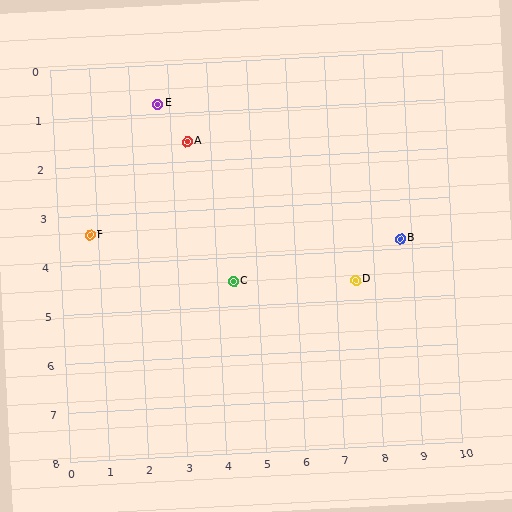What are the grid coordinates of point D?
Point D is at approximately (7.5, 4.6).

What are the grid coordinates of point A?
Point A is at approximately (3.4, 1.6).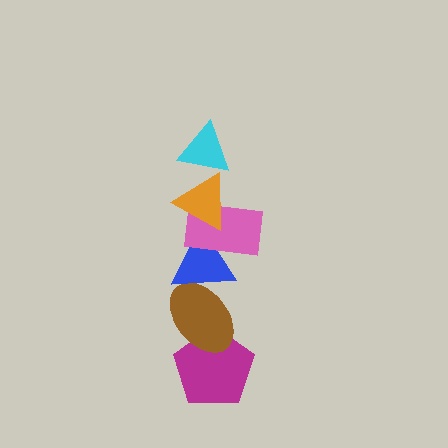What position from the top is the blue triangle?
The blue triangle is 4th from the top.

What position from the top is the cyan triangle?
The cyan triangle is 1st from the top.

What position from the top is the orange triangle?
The orange triangle is 2nd from the top.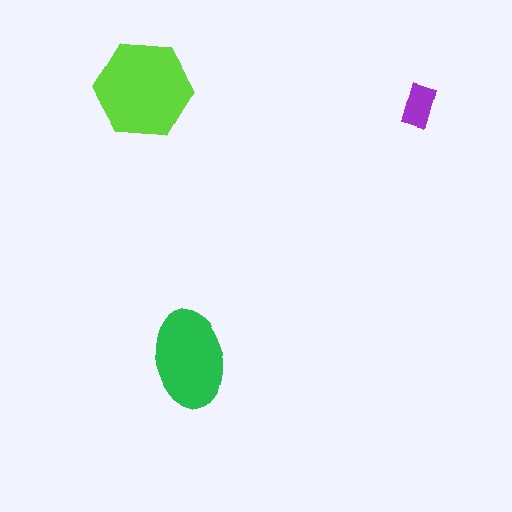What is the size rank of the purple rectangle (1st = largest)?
3rd.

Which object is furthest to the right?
The purple rectangle is rightmost.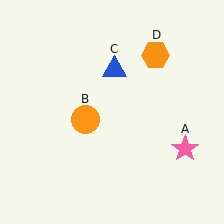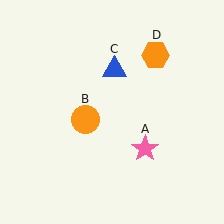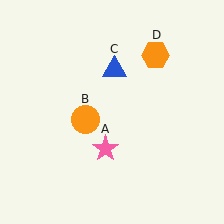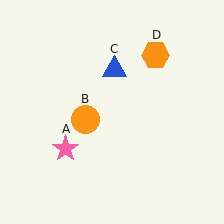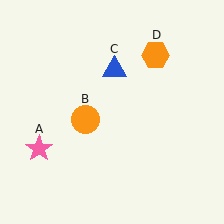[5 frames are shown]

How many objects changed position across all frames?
1 object changed position: pink star (object A).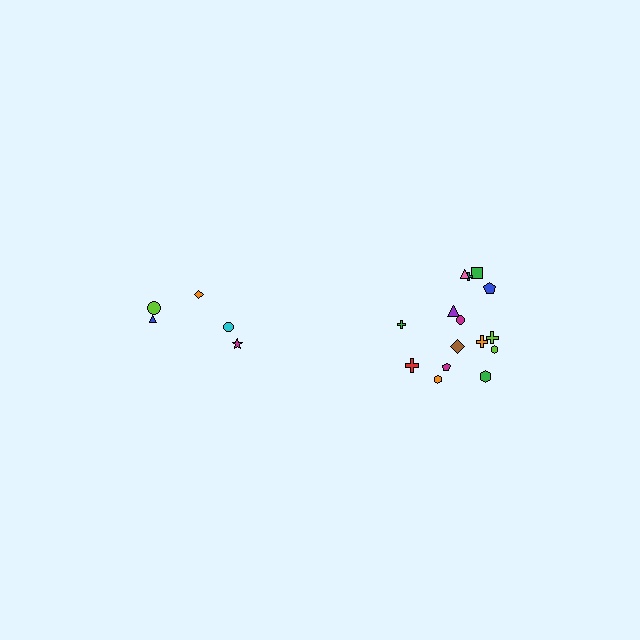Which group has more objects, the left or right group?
The right group.